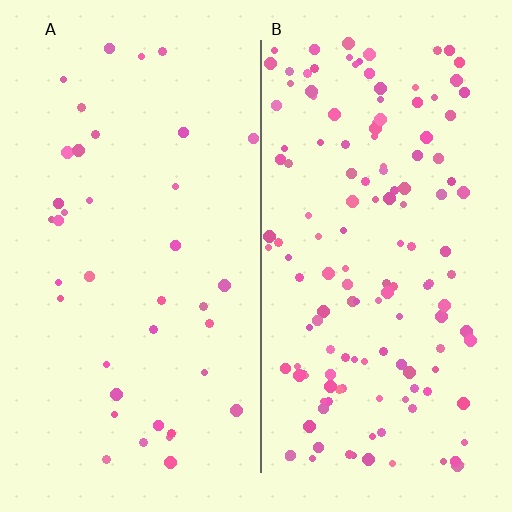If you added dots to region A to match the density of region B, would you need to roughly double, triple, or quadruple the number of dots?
Approximately quadruple.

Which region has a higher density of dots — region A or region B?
B (the right).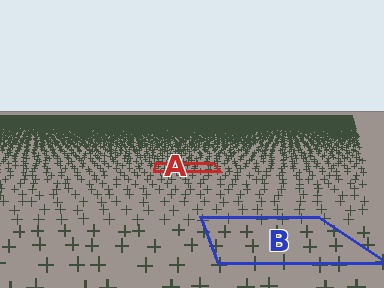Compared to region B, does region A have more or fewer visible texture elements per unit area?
Region A has more texture elements per unit area — they are packed more densely because it is farther away.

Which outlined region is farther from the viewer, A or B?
Region A is farther from the viewer — the texture elements inside it appear smaller and more densely packed.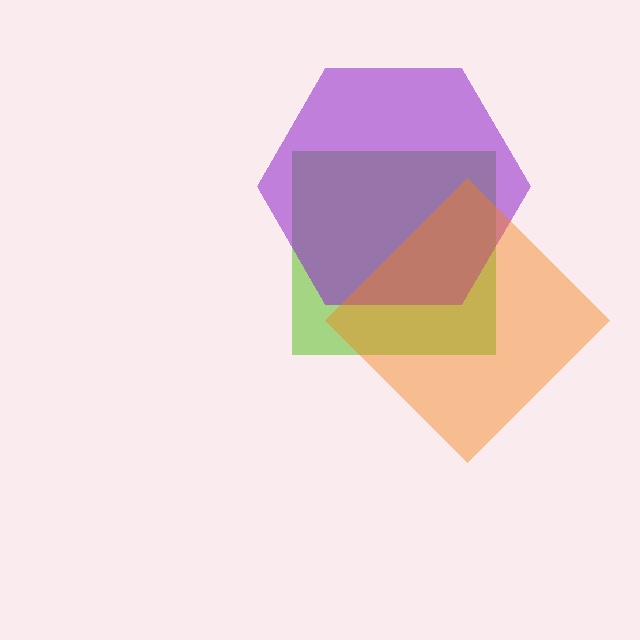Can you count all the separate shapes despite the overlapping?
Yes, there are 3 separate shapes.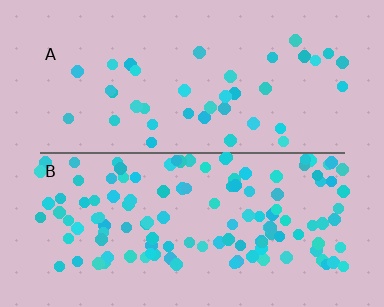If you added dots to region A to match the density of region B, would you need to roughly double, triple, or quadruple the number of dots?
Approximately triple.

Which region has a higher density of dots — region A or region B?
B (the bottom).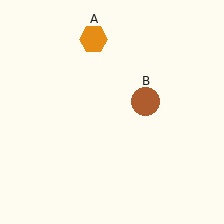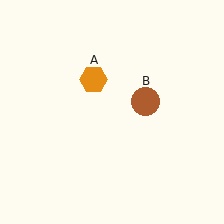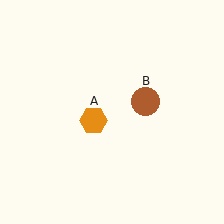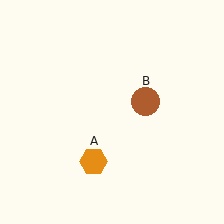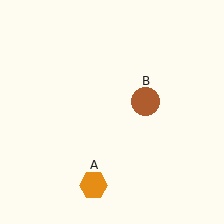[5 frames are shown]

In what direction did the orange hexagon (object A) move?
The orange hexagon (object A) moved down.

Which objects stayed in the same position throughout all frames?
Brown circle (object B) remained stationary.